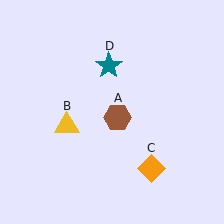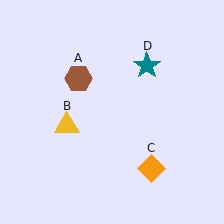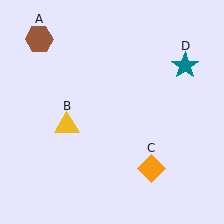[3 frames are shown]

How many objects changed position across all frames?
2 objects changed position: brown hexagon (object A), teal star (object D).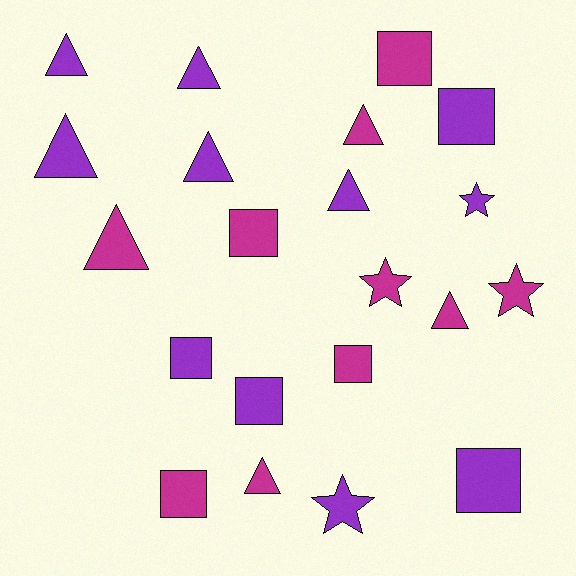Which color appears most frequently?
Purple, with 11 objects.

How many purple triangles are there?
There are 5 purple triangles.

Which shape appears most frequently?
Triangle, with 9 objects.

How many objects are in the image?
There are 21 objects.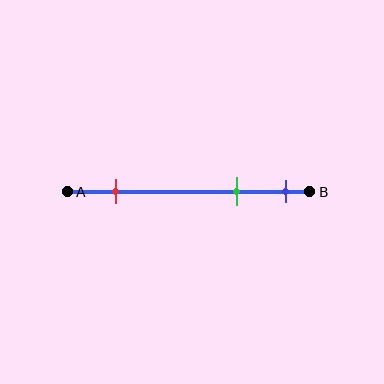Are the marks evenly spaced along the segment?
No, the marks are not evenly spaced.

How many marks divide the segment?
There are 3 marks dividing the segment.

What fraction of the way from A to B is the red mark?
The red mark is approximately 20% (0.2) of the way from A to B.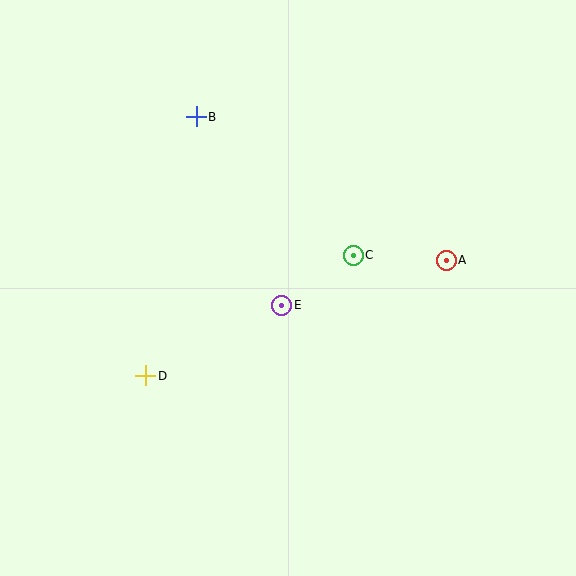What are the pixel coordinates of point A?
Point A is at (446, 260).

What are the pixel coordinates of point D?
Point D is at (146, 376).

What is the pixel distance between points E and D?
The distance between E and D is 153 pixels.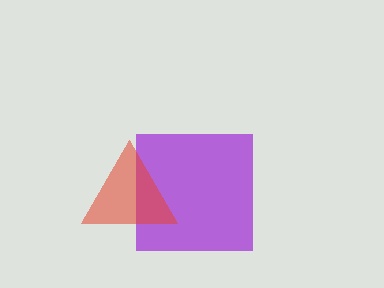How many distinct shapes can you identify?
There are 2 distinct shapes: a purple square, a red triangle.